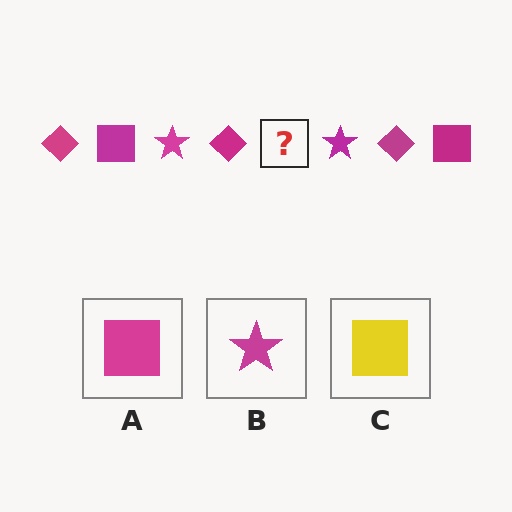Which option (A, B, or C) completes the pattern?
A.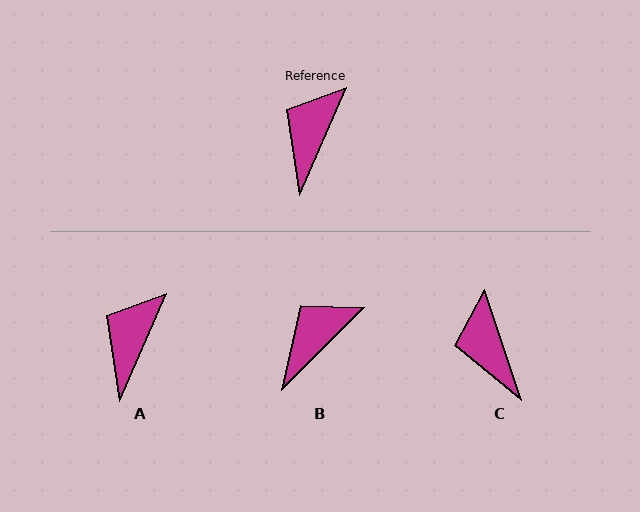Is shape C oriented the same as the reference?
No, it is off by about 42 degrees.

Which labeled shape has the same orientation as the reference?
A.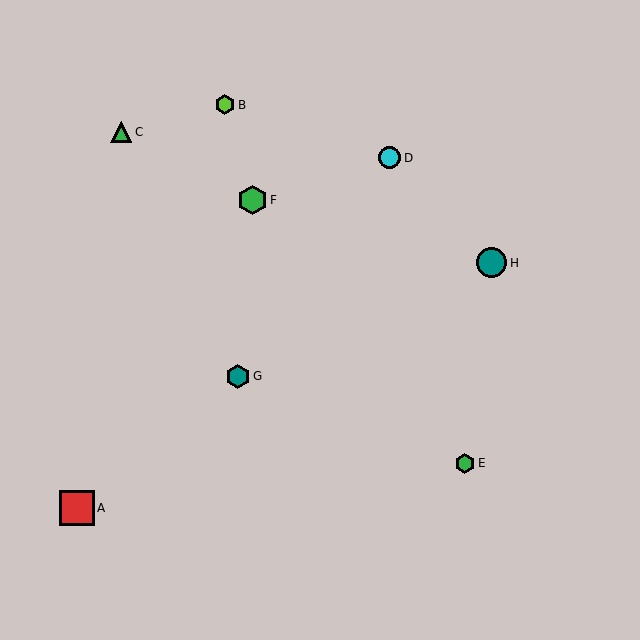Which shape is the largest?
The red square (labeled A) is the largest.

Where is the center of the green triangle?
The center of the green triangle is at (121, 132).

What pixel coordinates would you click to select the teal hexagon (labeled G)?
Click at (238, 376) to select the teal hexagon G.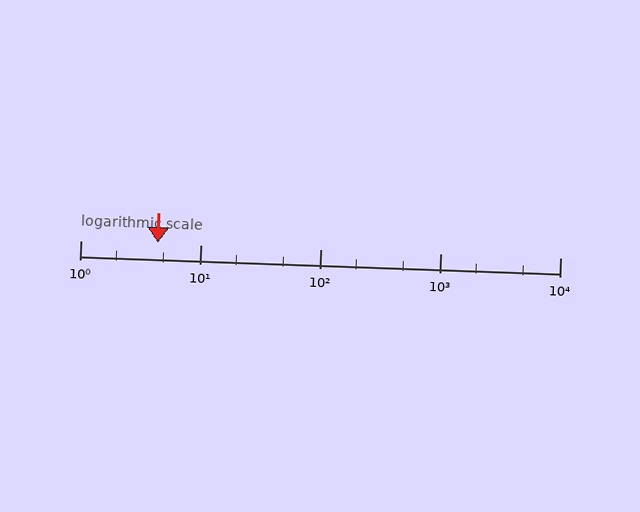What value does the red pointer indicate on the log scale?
The pointer indicates approximately 4.4.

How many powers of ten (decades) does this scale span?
The scale spans 4 decades, from 1 to 10000.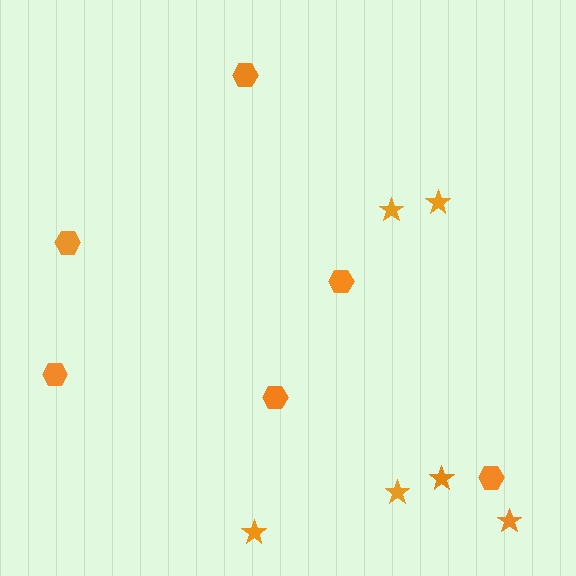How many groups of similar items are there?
There are 2 groups: one group of hexagons (6) and one group of stars (6).